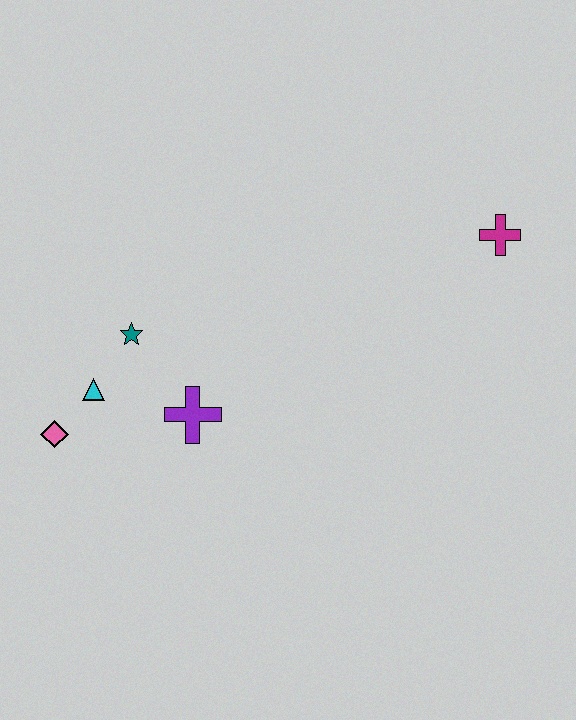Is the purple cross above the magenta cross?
No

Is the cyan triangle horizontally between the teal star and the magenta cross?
No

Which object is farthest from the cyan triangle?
The magenta cross is farthest from the cyan triangle.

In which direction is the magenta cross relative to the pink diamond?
The magenta cross is to the right of the pink diamond.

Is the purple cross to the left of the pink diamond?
No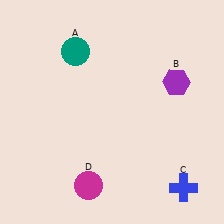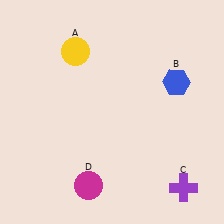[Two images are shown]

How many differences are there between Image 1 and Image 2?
There are 3 differences between the two images.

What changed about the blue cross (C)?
In Image 1, C is blue. In Image 2, it changed to purple.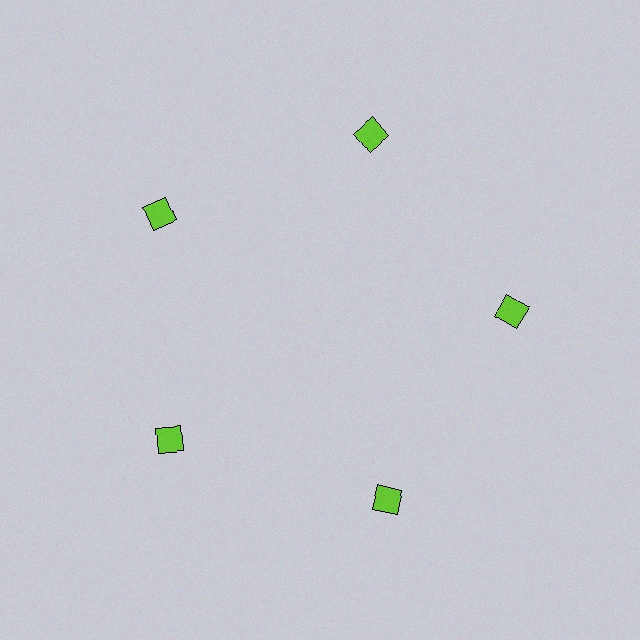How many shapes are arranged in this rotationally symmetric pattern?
There are 5 shapes, arranged in 5 groups of 1.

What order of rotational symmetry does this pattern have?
This pattern has 5-fold rotational symmetry.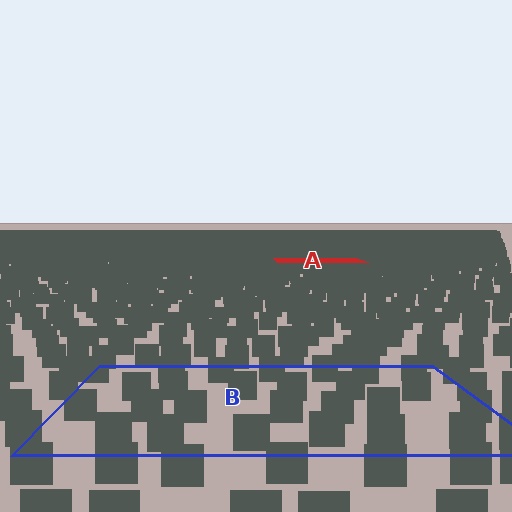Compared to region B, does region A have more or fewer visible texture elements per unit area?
Region A has more texture elements per unit area — they are packed more densely because it is farther away.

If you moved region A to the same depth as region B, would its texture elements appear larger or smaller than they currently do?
They would appear larger. At a closer depth, the same texture elements are projected at a bigger on-screen size.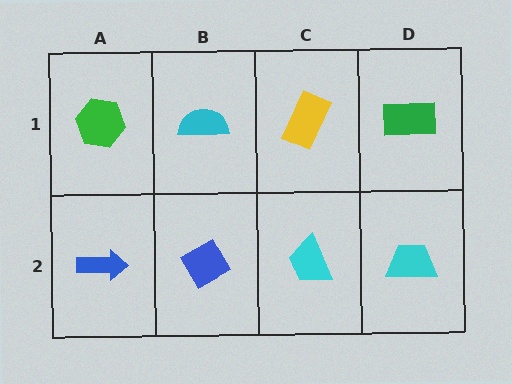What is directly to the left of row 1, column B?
A green hexagon.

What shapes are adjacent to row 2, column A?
A green hexagon (row 1, column A), a blue diamond (row 2, column B).